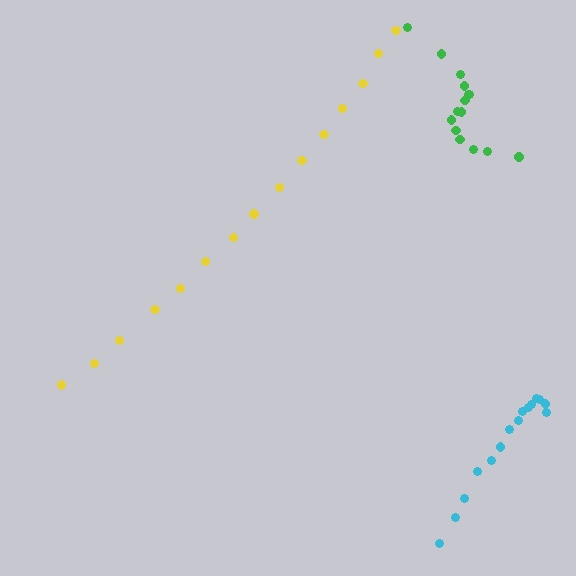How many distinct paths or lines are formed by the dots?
There are 3 distinct paths.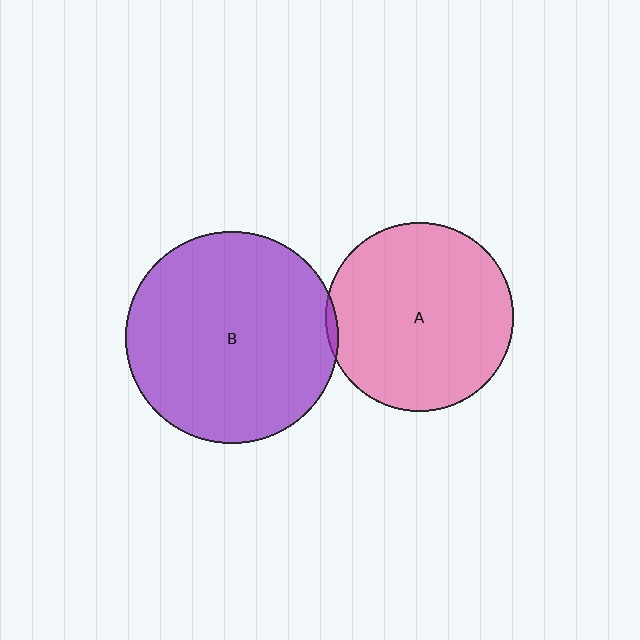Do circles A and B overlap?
Yes.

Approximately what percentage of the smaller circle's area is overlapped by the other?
Approximately 5%.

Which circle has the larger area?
Circle B (purple).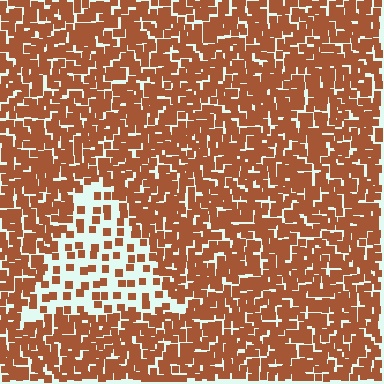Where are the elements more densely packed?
The elements are more densely packed outside the triangle boundary.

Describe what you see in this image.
The image contains small brown elements arranged at two different densities. A triangle-shaped region is visible where the elements are less densely packed than the surrounding area.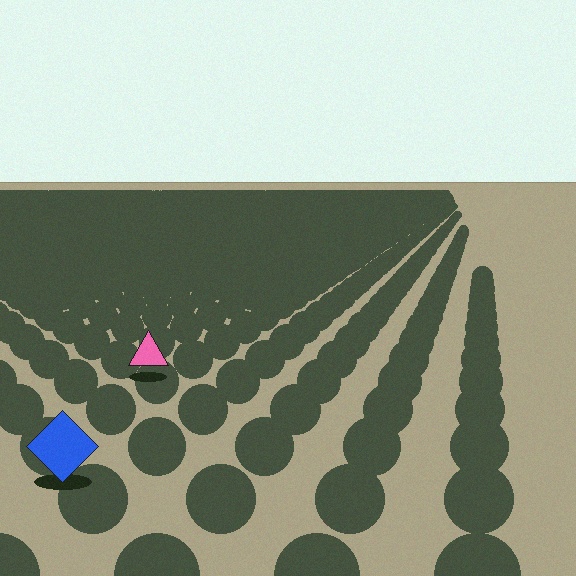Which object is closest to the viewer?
The blue diamond is closest. The texture marks near it are larger and more spread out.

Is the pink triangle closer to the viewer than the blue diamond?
No. The blue diamond is closer — you can tell from the texture gradient: the ground texture is coarser near it.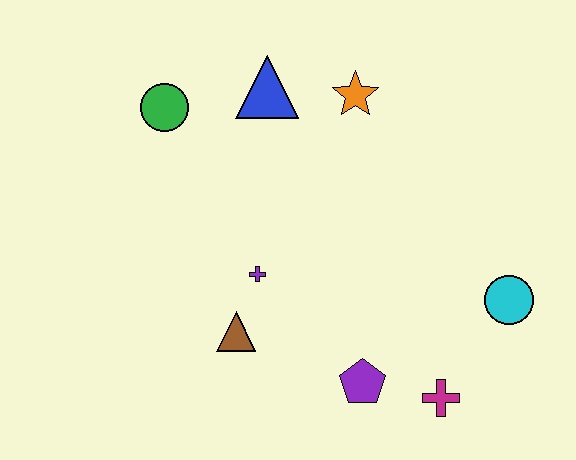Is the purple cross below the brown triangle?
No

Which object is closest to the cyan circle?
The magenta cross is closest to the cyan circle.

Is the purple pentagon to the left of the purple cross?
No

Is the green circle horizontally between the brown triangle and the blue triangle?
No